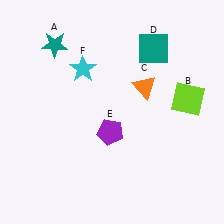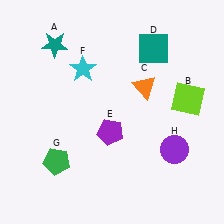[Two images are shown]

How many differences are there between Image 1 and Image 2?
There are 2 differences between the two images.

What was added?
A green pentagon (G), a purple circle (H) were added in Image 2.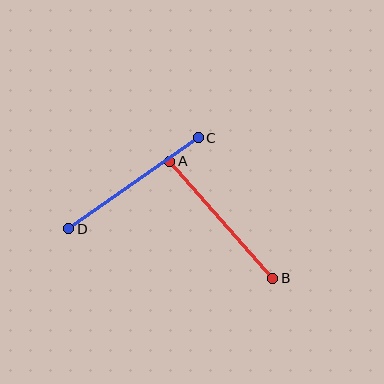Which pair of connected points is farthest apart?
Points C and D are farthest apart.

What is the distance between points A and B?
The distance is approximately 156 pixels.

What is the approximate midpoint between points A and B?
The midpoint is at approximately (221, 220) pixels.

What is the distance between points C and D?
The distance is approximately 159 pixels.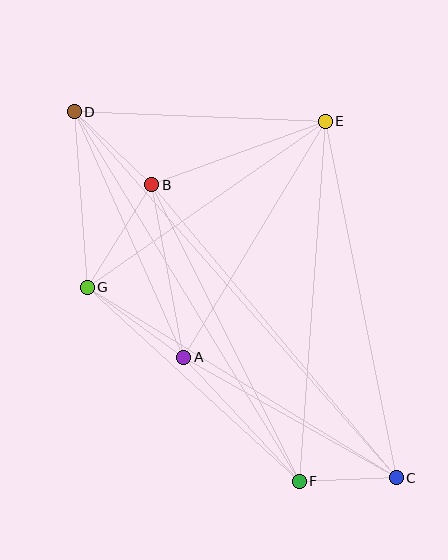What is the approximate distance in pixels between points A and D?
The distance between A and D is approximately 269 pixels.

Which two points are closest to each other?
Points C and F are closest to each other.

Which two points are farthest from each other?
Points C and D are farthest from each other.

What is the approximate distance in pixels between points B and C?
The distance between B and C is approximately 382 pixels.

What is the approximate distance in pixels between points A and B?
The distance between A and B is approximately 175 pixels.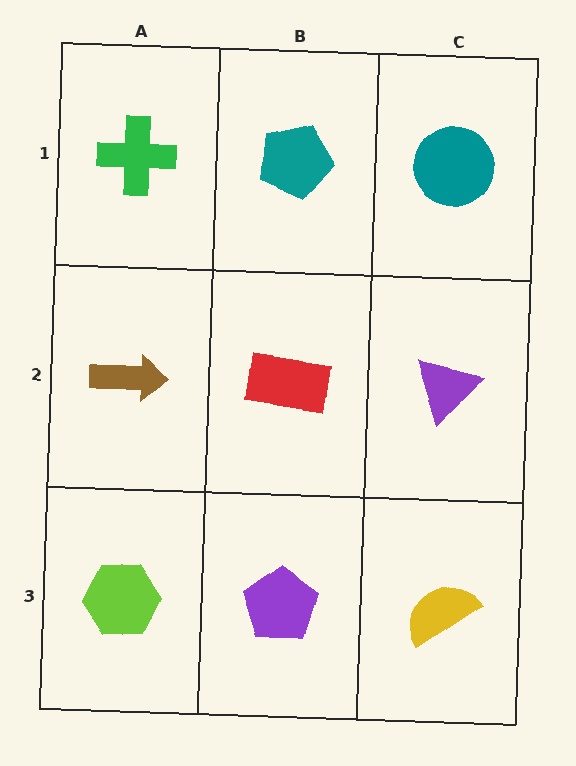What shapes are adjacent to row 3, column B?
A red rectangle (row 2, column B), a lime hexagon (row 3, column A), a yellow semicircle (row 3, column C).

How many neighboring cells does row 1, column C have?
2.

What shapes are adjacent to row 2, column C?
A teal circle (row 1, column C), a yellow semicircle (row 3, column C), a red rectangle (row 2, column B).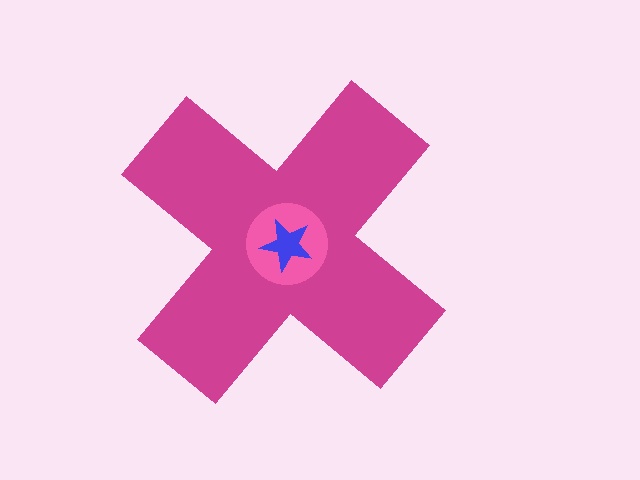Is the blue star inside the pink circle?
Yes.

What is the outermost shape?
The magenta cross.